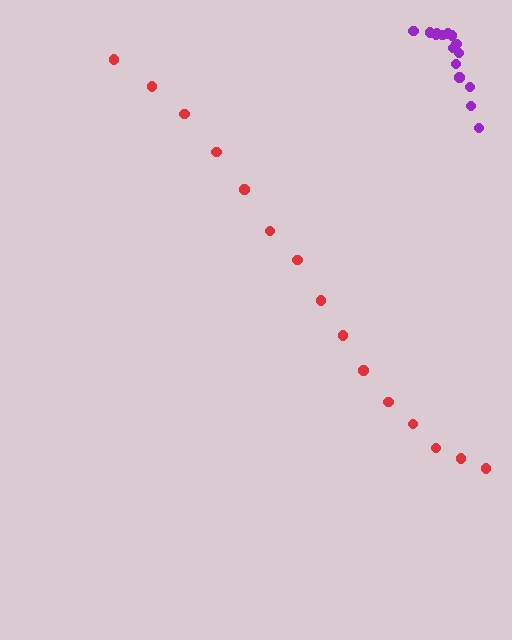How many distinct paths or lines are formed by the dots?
There are 2 distinct paths.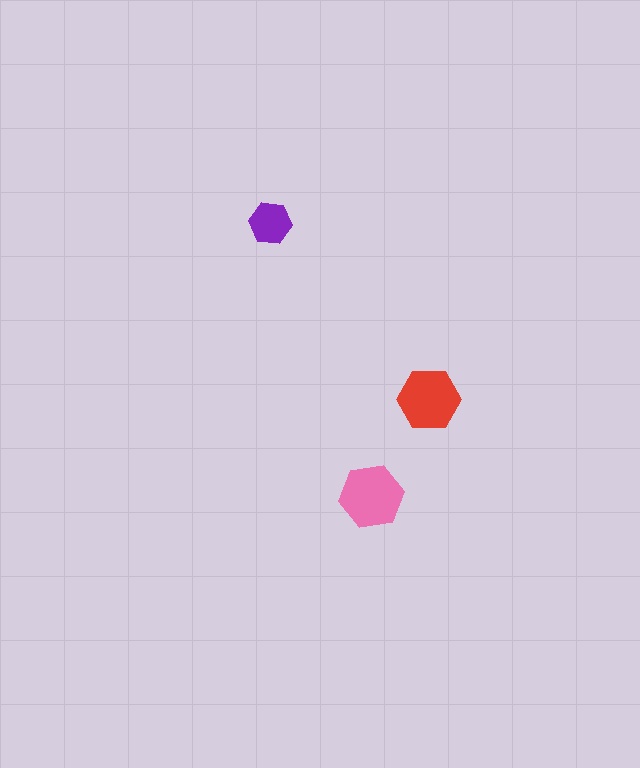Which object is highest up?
The purple hexagon is topmost.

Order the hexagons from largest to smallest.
the pink one, the red one, the purple one.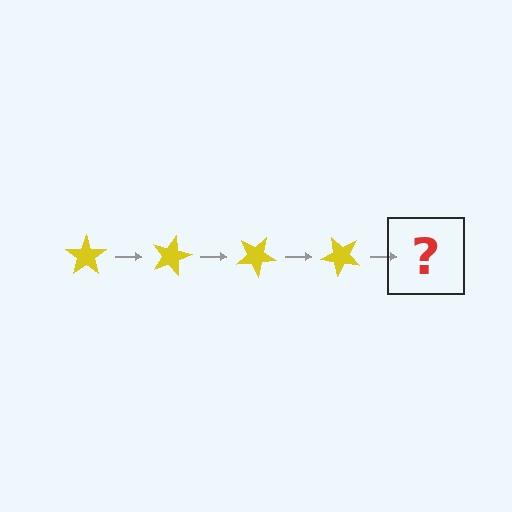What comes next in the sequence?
The next element should be a yellow star rotated 60 degrees.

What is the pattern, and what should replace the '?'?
The pattern is that the star rotates 15 degrees each step. The '?' should be a yellow star rotated 60 degrees.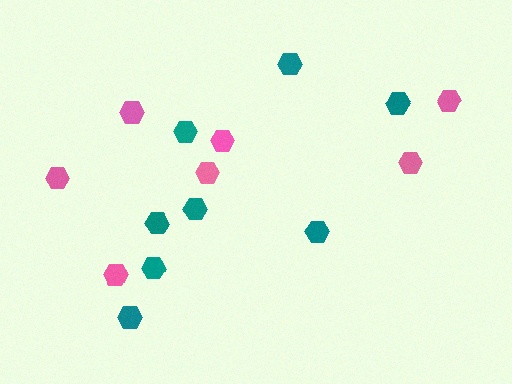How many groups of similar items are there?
There are 2 groups: one group of teal hexagons (8) and one group of pink hexagons (7).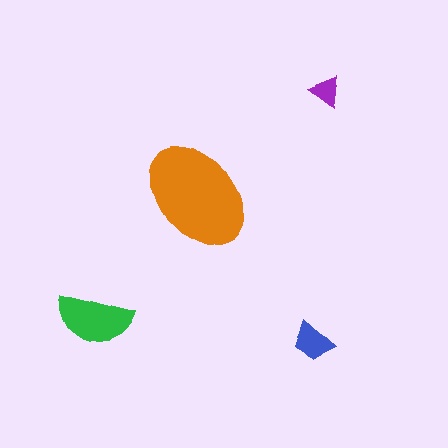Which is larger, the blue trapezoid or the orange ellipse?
The orange ellipse.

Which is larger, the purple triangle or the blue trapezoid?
The blue trapezoid.